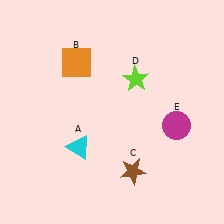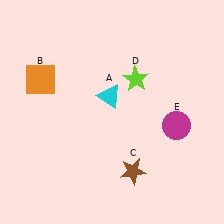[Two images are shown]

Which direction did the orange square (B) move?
The orange square (B) moved left.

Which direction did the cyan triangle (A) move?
The cyan triangle (A) moved up.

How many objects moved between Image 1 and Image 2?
2 objects moved between the two images.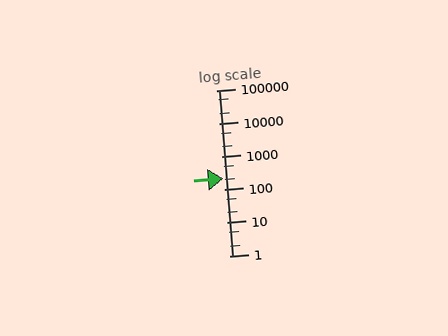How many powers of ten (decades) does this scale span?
The scale spans 5 decades, from 1 to 100000.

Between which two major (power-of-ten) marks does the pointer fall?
The pointer is between 100 and 1000.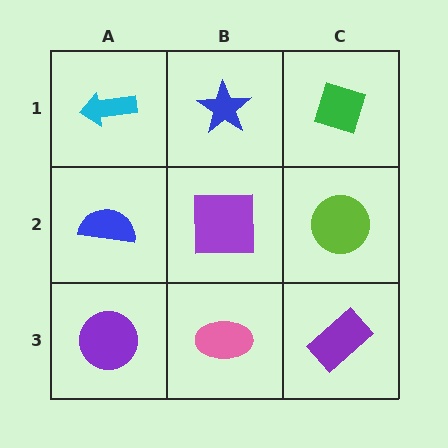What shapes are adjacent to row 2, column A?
A cyan arrow (row 1, column A), a purple circle (row 3, column A), a purple square (row 2, column B).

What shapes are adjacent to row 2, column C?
A green diamond (row 1, column C), a purple rectangle (row 3, column C), a purple square (row 2, column B).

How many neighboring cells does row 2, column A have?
3.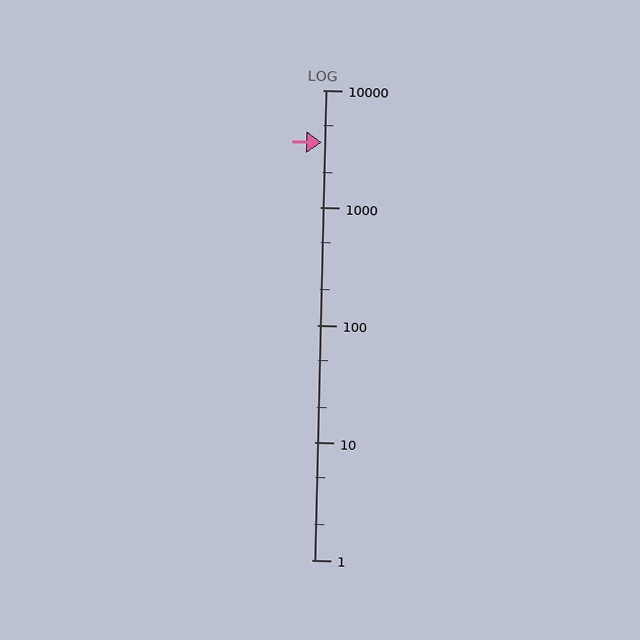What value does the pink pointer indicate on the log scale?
The pointer indicates approximately 3600.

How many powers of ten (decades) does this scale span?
The scale spans 4 decades, from 1 to 10000.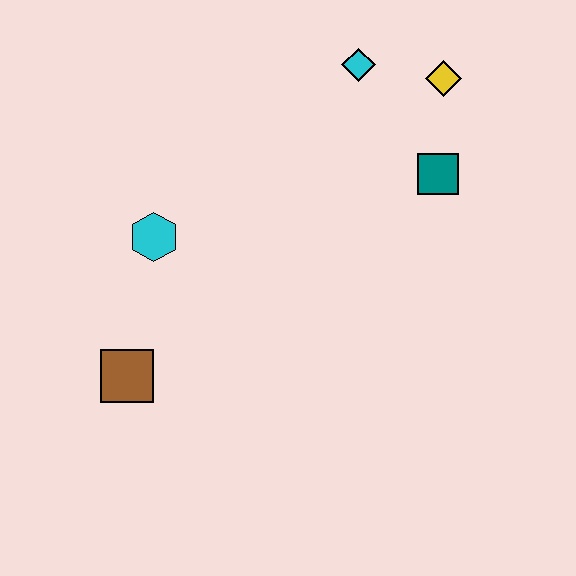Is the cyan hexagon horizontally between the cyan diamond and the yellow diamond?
No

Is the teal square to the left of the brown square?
No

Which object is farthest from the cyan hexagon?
The yellow diamond is farthest from the cyan hexagon.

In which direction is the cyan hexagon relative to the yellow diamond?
The cyan hexagon is to the left of the yellow diamond.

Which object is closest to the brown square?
The cyan hexagon is closest to the brown square.